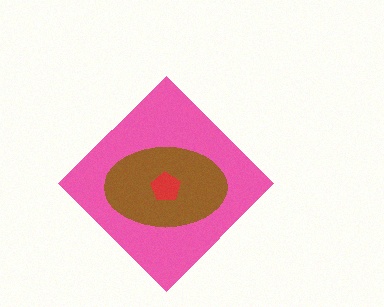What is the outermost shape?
The pink diamond.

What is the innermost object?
The red pentagon.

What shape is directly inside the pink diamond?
The brown ellipse.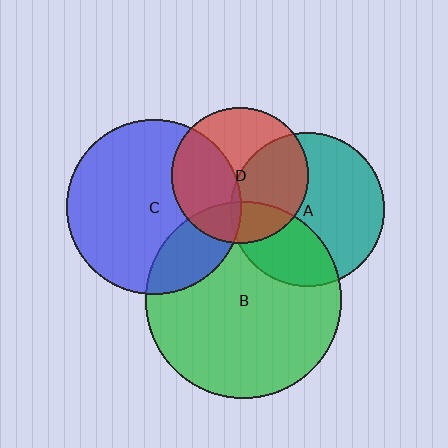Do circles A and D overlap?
Yes.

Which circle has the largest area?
Circle B (green).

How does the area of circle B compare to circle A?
Approximately 1.6 times.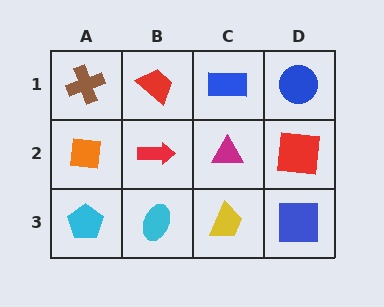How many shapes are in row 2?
4 shapes.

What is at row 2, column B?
A red arrow.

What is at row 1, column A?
A brown cross.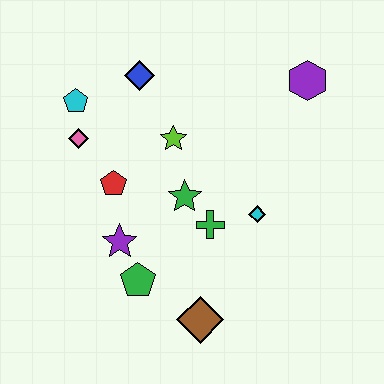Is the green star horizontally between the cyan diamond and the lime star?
Yes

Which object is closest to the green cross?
The green star is closest to the green cross.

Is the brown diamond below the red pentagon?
Yes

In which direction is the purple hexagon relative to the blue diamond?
The purple hexagon is to the right of the blue diamond.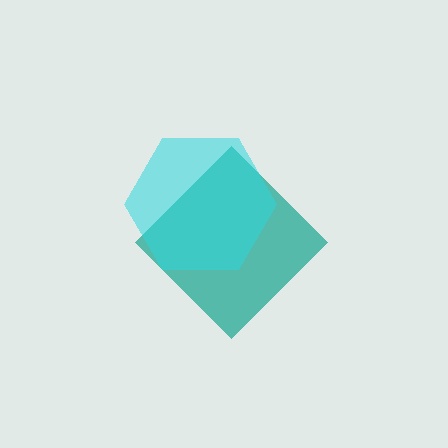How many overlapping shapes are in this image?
There are 2 overlapping shapes in the image.